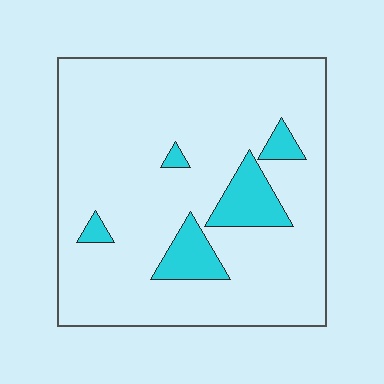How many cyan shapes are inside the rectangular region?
5.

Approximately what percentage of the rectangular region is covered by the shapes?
Approximately 10%.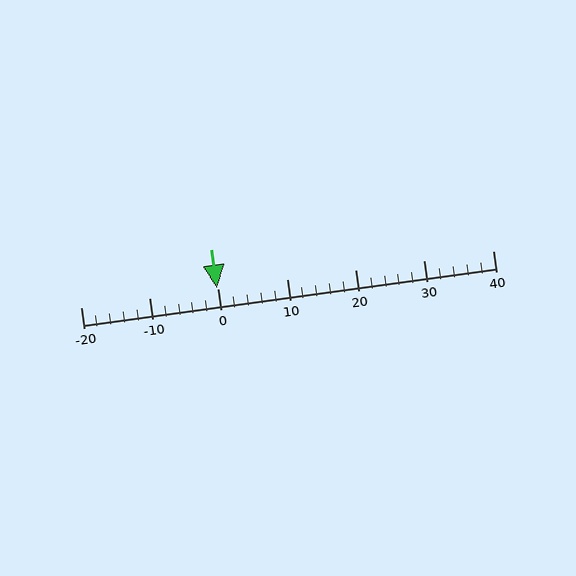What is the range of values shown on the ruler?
The ruler shows values from -20 to 40.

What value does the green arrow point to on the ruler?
The green arrow points to approximately 0.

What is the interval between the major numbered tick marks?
The major tick marks are spaced 10 units apart.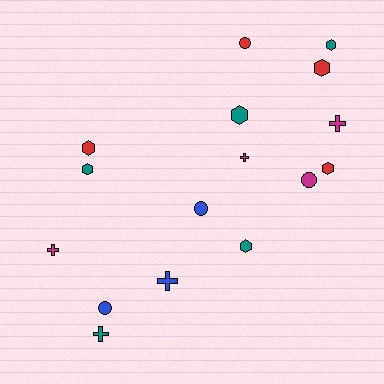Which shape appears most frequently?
Hexagon, with 7 objects.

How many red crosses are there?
There are no red crosses.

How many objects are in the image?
There are 16 objects.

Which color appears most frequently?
Teal, with 5 objects.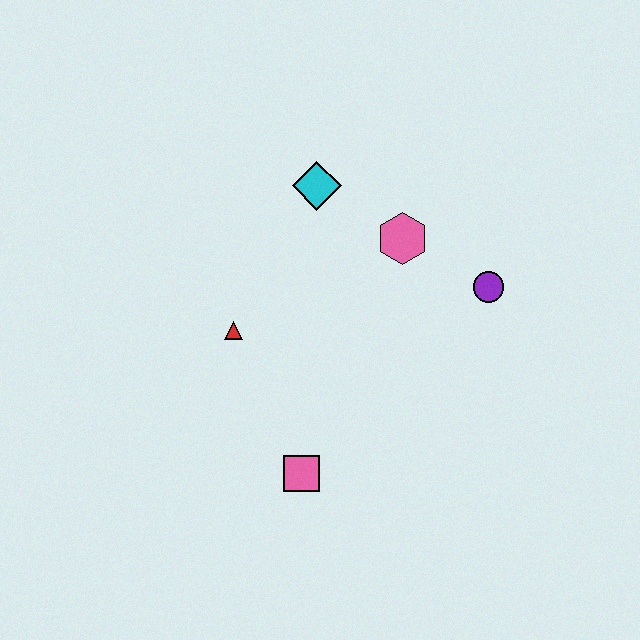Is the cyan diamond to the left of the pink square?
No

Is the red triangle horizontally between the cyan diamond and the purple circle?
No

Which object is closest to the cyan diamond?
The pink hexagon is closest to the cyan diamond.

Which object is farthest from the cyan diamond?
The pink square is farthest from the cyan diamond.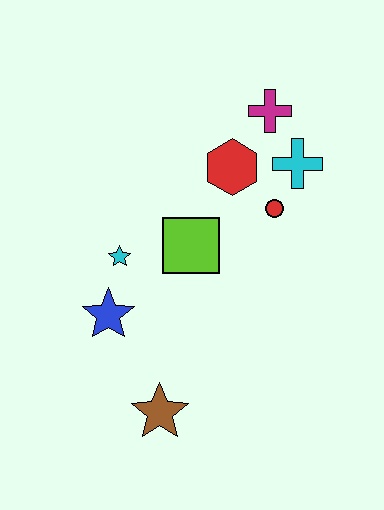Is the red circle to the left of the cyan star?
No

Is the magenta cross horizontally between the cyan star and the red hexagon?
No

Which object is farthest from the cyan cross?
The brown star is farthest from the cyan cross.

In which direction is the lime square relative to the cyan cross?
The lime square is to the left of the cyan cross.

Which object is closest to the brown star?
The blue star is closest to the brown star.